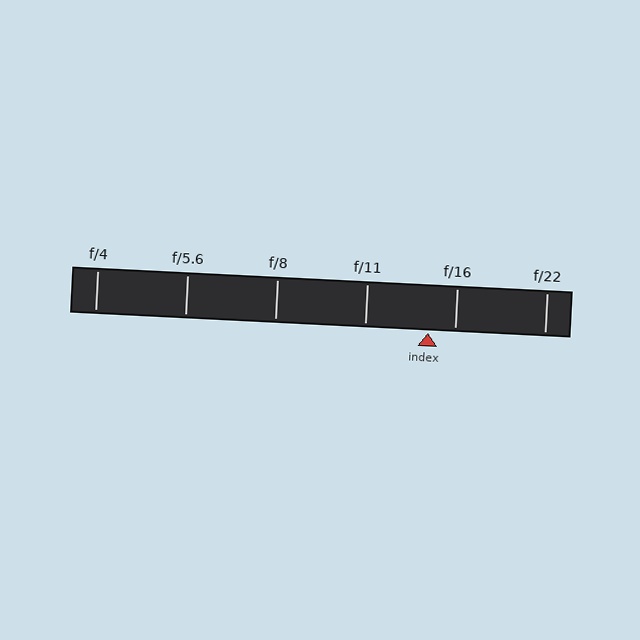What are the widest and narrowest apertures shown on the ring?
The widest aperture shown is f/4 and the narrowest is f/22.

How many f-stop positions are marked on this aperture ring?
There are 6 f-stop positions marked.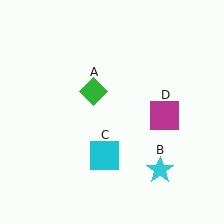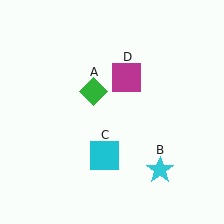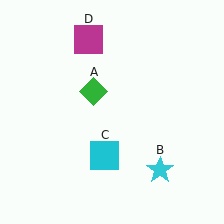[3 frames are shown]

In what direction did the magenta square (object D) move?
The magenta square (object D) moved up and to the left.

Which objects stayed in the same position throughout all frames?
Green diamond (object A) and cyan star (object B) and cyan square (object C) remained stationary.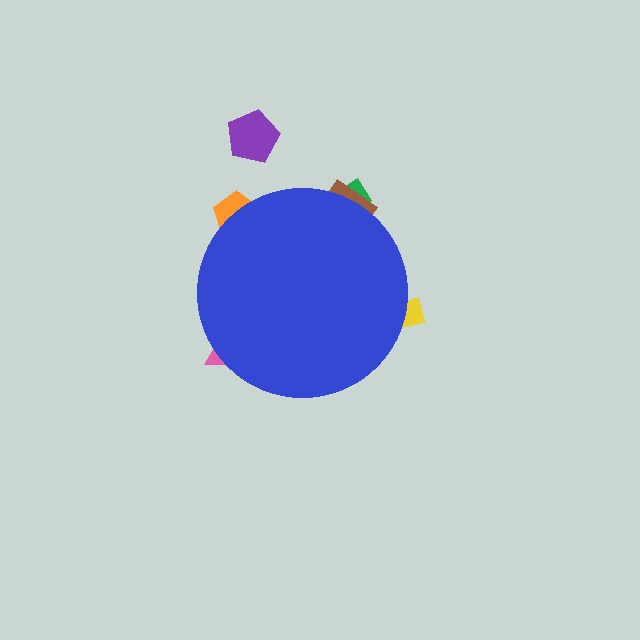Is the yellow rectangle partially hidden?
Yes, the yellow rectangle is partially hidden behind the blue circle.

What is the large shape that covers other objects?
A blue circle.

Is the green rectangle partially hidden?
Yes, the green rectangle is partially hidden behind the blue circle.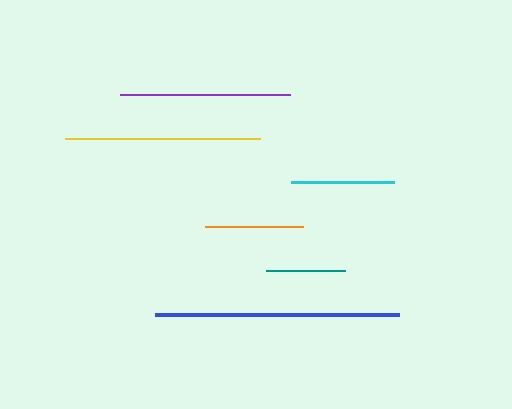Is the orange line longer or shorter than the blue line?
The blue line is longer than the orange line.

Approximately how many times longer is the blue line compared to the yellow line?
The blue line is approximately 1.3 times the length of the yellow line.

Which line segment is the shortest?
The teal line is the shortest at approximately 80 pixels.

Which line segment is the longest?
The blue line is the longest at approximately 244 pixels.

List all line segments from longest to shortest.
From longest to shortest: blue, yellow, purple, cyan, orange, teal.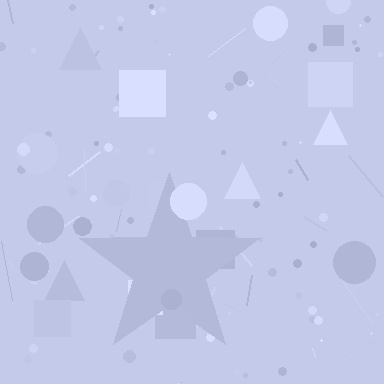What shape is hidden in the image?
A star is hidden in the image.